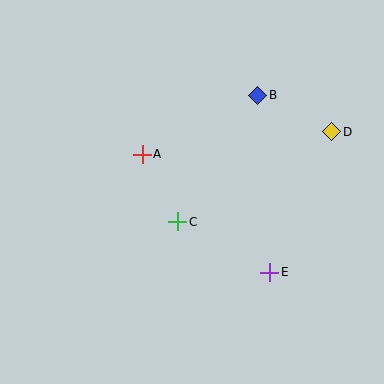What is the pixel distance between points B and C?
The distance between B and C is 150 pixels.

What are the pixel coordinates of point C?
Point C is at (178, 222).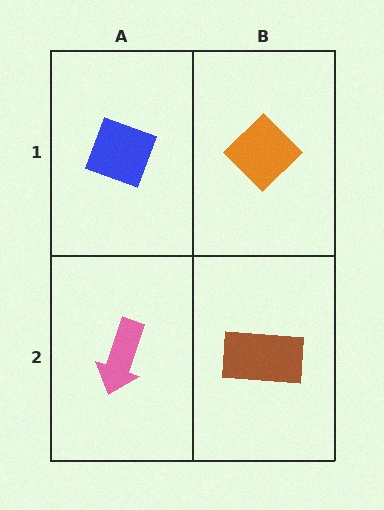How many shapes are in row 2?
2 shapes.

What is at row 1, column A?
A blue diamond.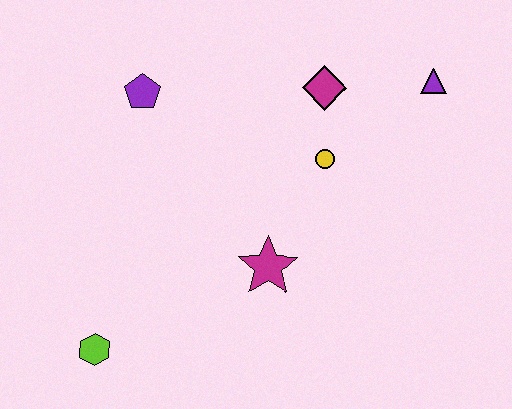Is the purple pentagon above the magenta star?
Yes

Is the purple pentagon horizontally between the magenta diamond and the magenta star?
No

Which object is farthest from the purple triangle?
The lime hexagon is farthest from the purple triangle.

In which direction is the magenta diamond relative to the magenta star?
The magenta diamond is above the magenta star.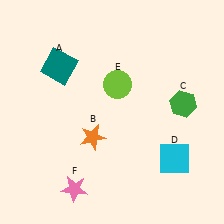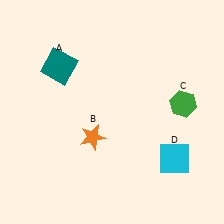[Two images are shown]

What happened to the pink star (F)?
The pink star (F) was removed in Image 2. It was in the bottom-left area of Image 1.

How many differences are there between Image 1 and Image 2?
There are 2 differences between the two images.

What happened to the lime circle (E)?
The lime circle (E) was removed in Image 2. It was in the top-right area of Image 1.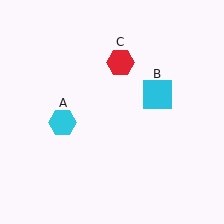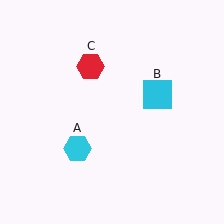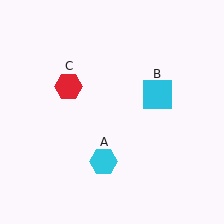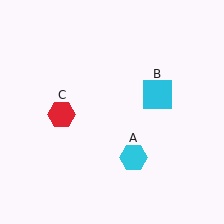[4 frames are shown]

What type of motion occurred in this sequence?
The cyan hexagon (object A), red hexagon (object C) rotated counterclockwise around the center of the scene.